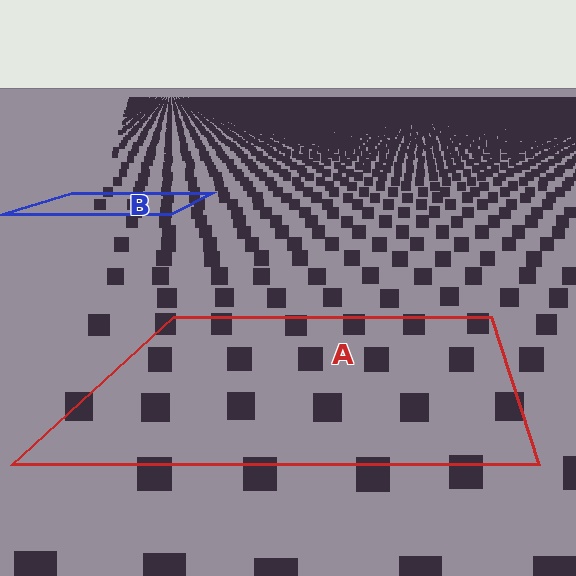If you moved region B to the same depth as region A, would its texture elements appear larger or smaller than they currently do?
They would appear larger. At a closer depth, the same texture elements are projected at a bigger on-screen size.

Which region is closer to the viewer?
Region A is closer. The texture elements there are larger and more spread out.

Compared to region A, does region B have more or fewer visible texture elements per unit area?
Region B has more texture elements per unit area — they are packed more densely because it is farther away.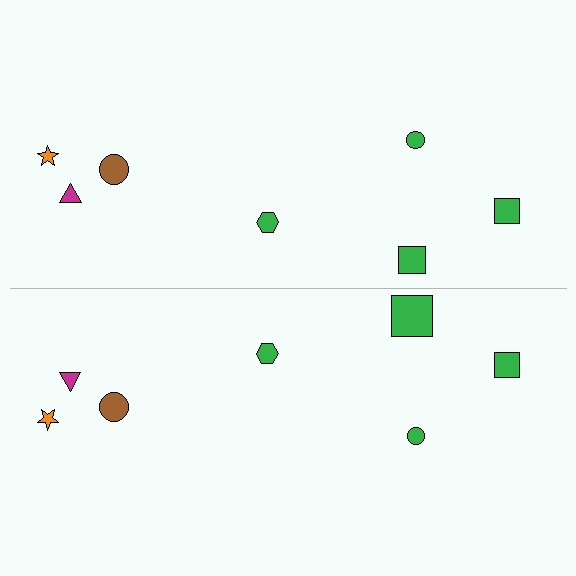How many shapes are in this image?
There are 14 shapes in this image.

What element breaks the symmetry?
The green square on the bottom side has a different size than its mirror counterpart.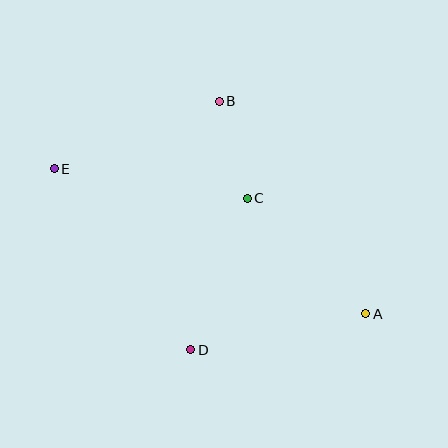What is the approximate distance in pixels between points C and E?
The distance between C and E is approximately 195 pixels.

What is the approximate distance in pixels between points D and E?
The distance between D and E is approximately 227 pixels.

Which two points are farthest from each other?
Points A and E are farthest from each other.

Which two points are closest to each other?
Points B and C are closest to each other.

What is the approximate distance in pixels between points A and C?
The distance between A and C is approximately 165 pixels.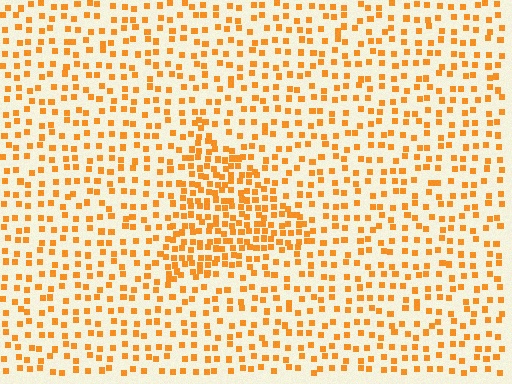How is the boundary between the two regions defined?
The boundary is defined by a change in element density (approximately 2.1x ratio). All elements are the same color, size, and shape.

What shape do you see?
I see a triangle.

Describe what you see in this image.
The image contains small orange elements arranged at two different densities. A triangle-shaped region is visible where the elements are more densely packed than the surrounding area.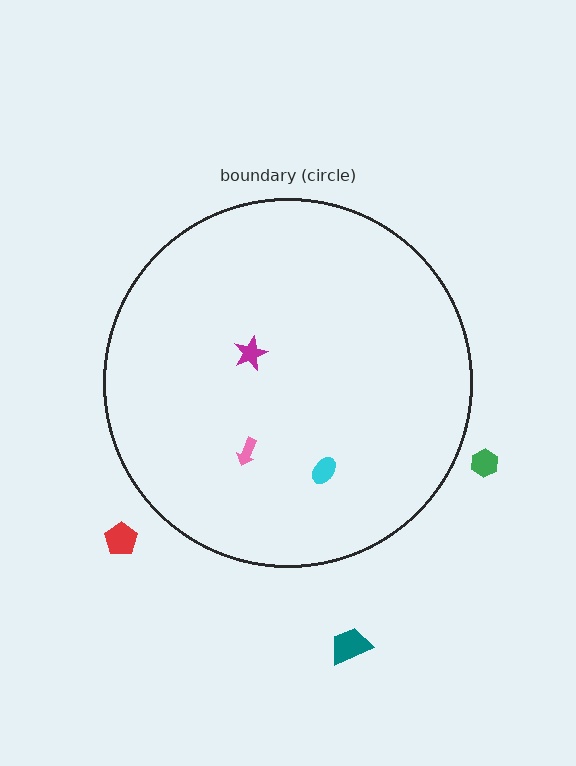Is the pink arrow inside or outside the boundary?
Inside.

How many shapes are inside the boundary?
3 inside, 3 outside.